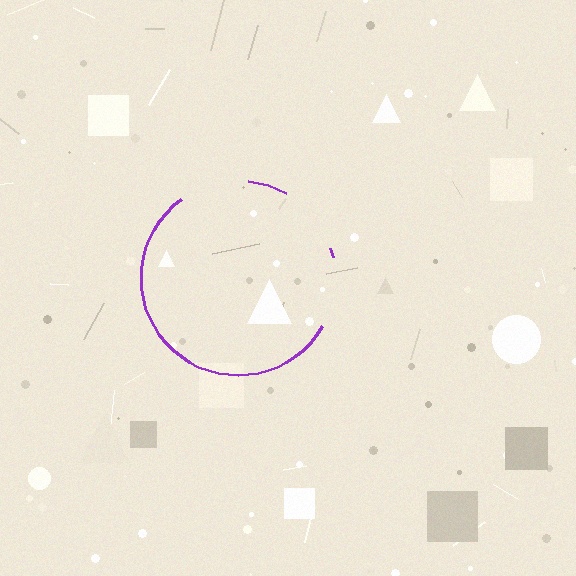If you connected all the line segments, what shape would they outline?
They would outline a circle.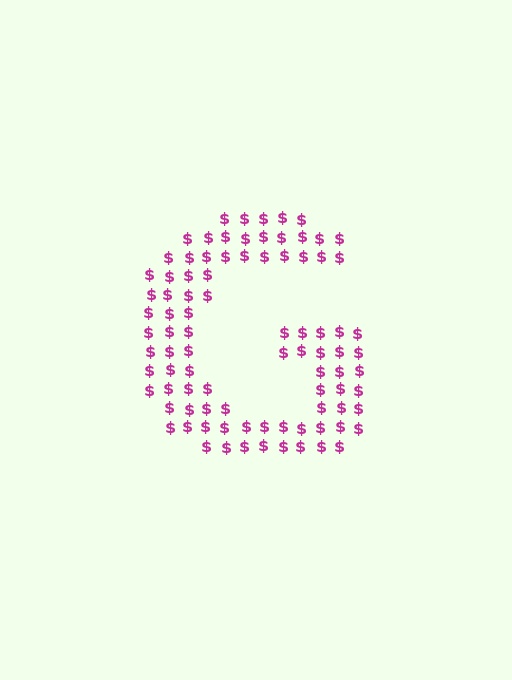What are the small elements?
The small elements are dollar signs.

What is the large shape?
The large shape is the letter G.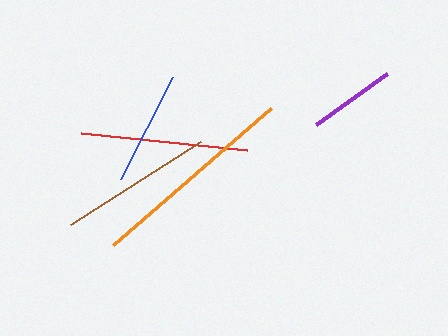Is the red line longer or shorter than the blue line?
The red line is longer than the blue line.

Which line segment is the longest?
The orange line is the longest at approximately 209 pixels.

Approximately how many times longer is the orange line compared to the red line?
The orange line is approximately 1.3 times the length of the red line.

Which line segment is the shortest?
The purple line is the shortest at approximately 87 pixels.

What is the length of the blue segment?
The blue segment is approximately 114 pixels long.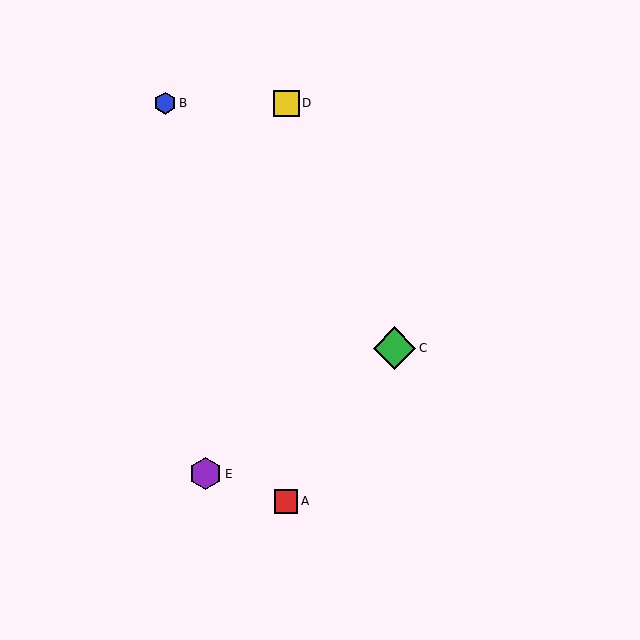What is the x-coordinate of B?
Object B is at x≈165.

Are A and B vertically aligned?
No, A is at x≈286 and B is at x≈165.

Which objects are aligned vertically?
Objects A, D are aligned vertically.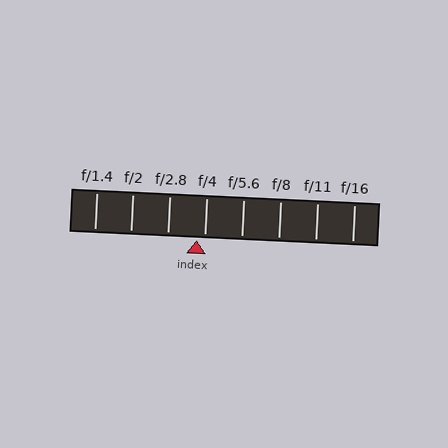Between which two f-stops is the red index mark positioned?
The index mark is between f/2.8 and f/4.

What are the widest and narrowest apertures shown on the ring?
The widest aperture shown is f/1.4 and the narrowest is f/16.